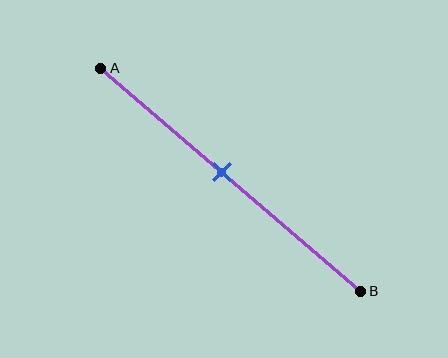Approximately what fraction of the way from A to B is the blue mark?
The blue mark is approximately 45% of the way from A to B.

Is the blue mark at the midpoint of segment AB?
No, the mark is at about 45% from A, not at the 50% midpoint.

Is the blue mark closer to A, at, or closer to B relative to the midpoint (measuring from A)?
The blue mark is closer to point A than the midpoint of segment AB.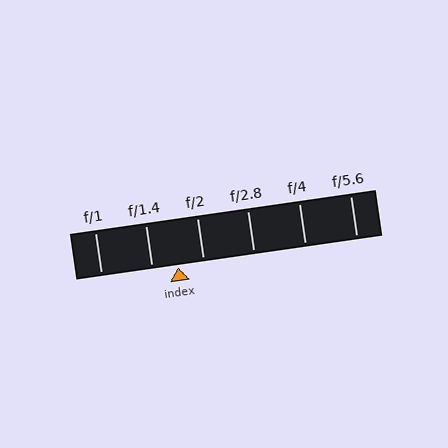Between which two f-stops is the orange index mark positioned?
The index mark is between f/1.4 and f/2.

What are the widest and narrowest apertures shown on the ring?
The widest aperture shown is f/1 and the narrowest is f/5.6.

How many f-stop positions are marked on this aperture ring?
There are 6 f-stop positions marked.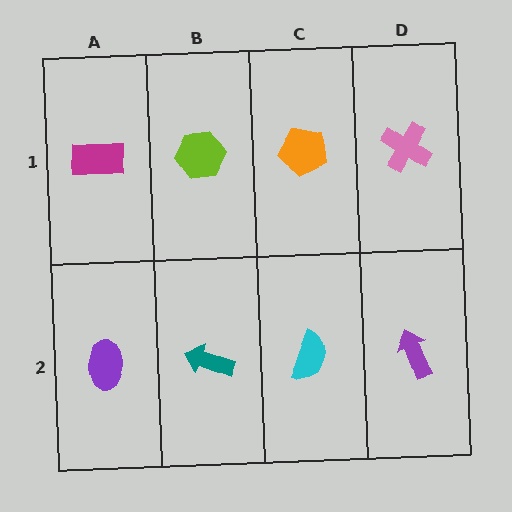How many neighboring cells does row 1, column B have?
3.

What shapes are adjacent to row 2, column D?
A pink cross (row 1, column D), a cyan semicircle (row 2, column C).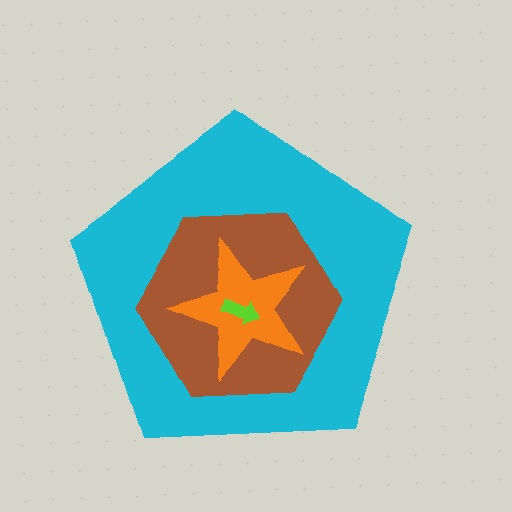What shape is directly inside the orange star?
The lime arrow.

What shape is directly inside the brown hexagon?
The orange star.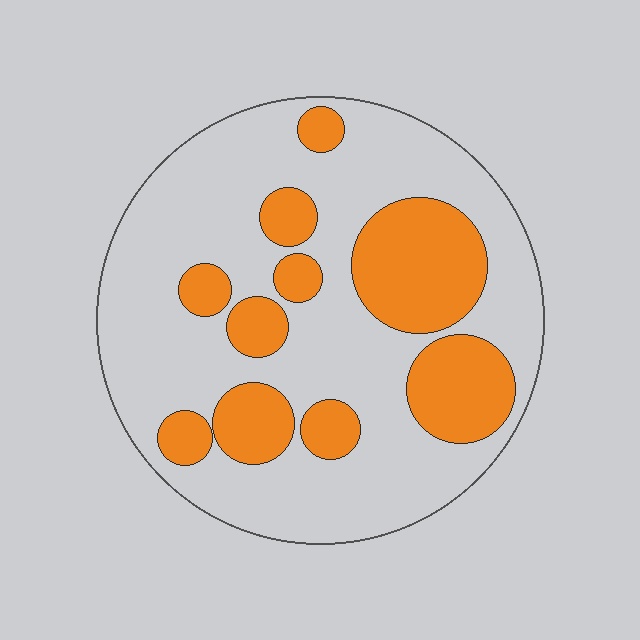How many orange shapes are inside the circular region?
10.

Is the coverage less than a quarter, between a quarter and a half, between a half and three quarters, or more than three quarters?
Between a quarter and a half.